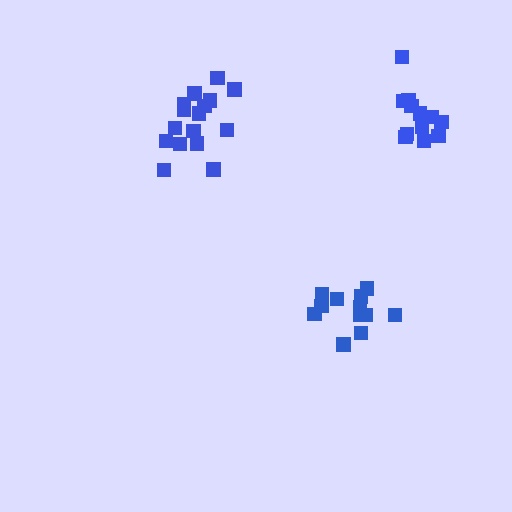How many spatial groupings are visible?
There are 3 spatial groupings.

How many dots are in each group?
Group 1: 12 dots, Group 2: 16 dots, Group 3: 12 dots (40 total).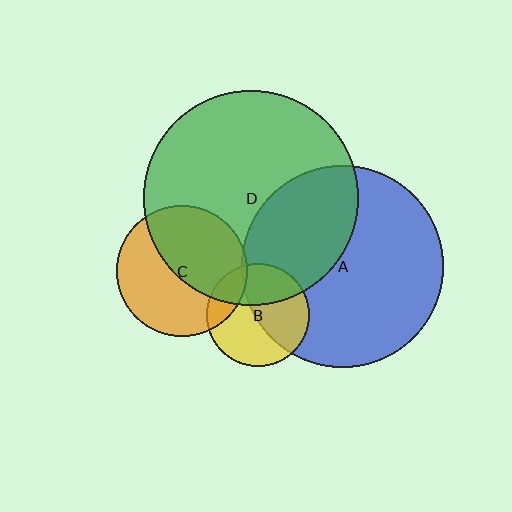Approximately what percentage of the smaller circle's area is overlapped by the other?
Approximately 20%.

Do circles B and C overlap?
Yes.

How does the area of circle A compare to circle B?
Approximately 3.9 times.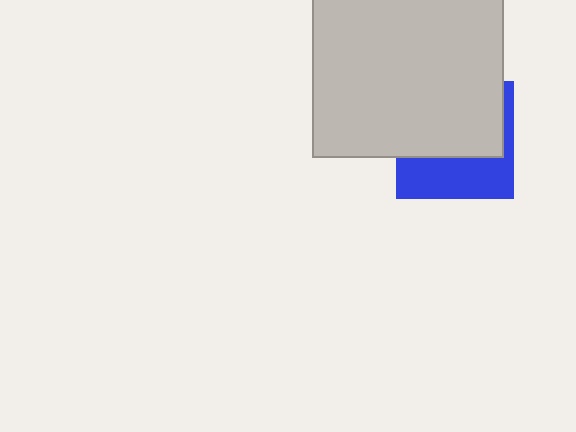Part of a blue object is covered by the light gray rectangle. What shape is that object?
It is a square.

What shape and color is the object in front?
The object in front is a light gray rectangle.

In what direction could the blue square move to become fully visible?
The blue square could move down. That would shift it out from behind the light gray rectangle entirely.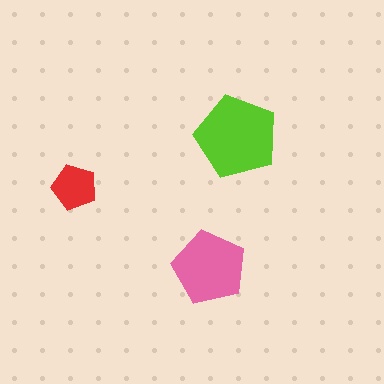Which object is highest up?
The lime pentagon is topmost.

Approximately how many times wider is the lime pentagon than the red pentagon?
About 2 times wider.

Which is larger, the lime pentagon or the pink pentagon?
The lime one.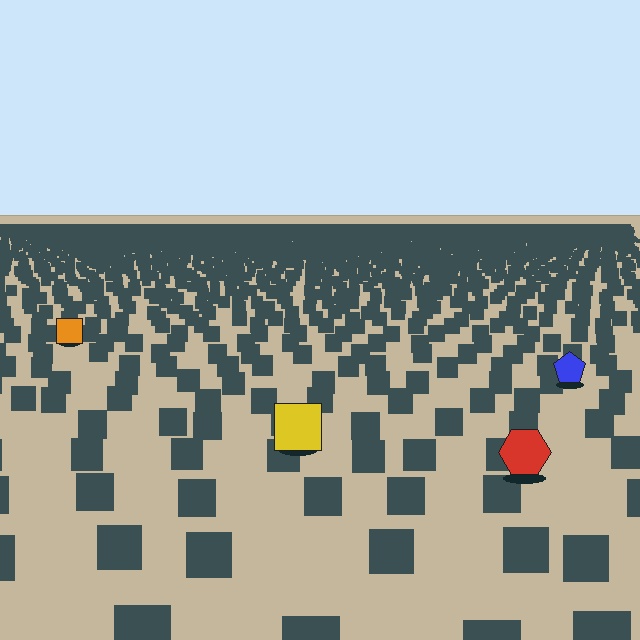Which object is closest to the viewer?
The red hexagon is closest. The texture marks near it are larger and more spread out.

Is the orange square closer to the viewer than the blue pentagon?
No. The blue pentagon is closer — you can tell from the texture gradient: the ground texture is coarser near it.